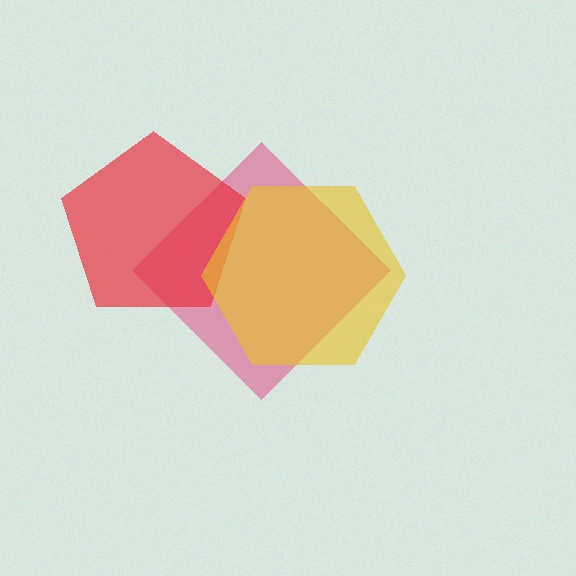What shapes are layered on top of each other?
The layered shapes are: a pink diamond, a red pentagon, a yellow hexagon.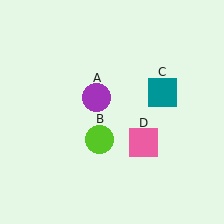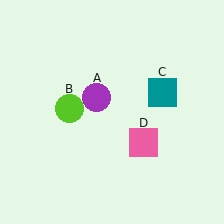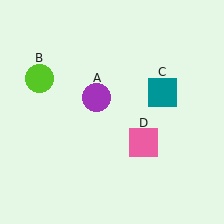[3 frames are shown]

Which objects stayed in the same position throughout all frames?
Purple circle (object A) and teal square (object C) and pink square (object D) remained stationary.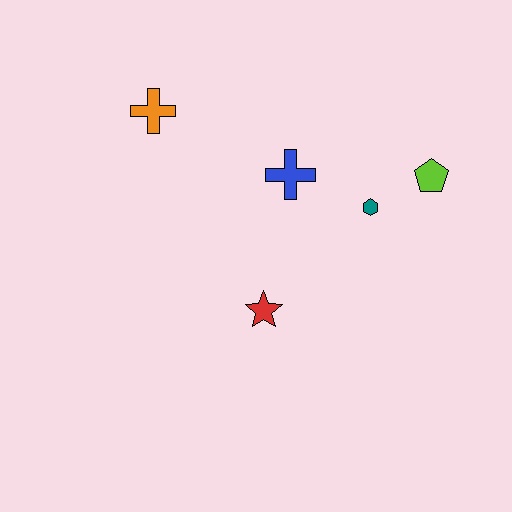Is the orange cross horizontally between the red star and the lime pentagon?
No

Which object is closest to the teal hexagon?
The lime pentagon is closest to the teal hexagon.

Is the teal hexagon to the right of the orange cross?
Yes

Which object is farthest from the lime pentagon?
The orange cross is farthest from the lime pentagon.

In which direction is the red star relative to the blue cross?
The red star is below the blue cross.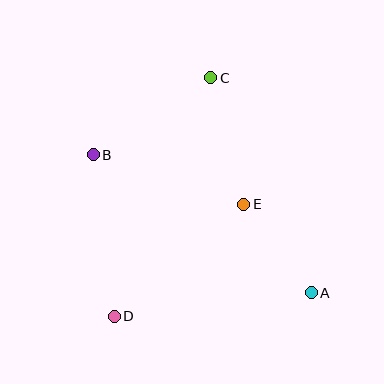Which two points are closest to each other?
Points A and E are closest to each other.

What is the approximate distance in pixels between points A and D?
The distance between A and D is approximately 199 pixels.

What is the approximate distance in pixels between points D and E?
The distance between D and E is approximately 171 pixels.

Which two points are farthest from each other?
Points A and B are farthest from each other.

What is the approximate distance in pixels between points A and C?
The distance between A and C is approximately 238 pixels.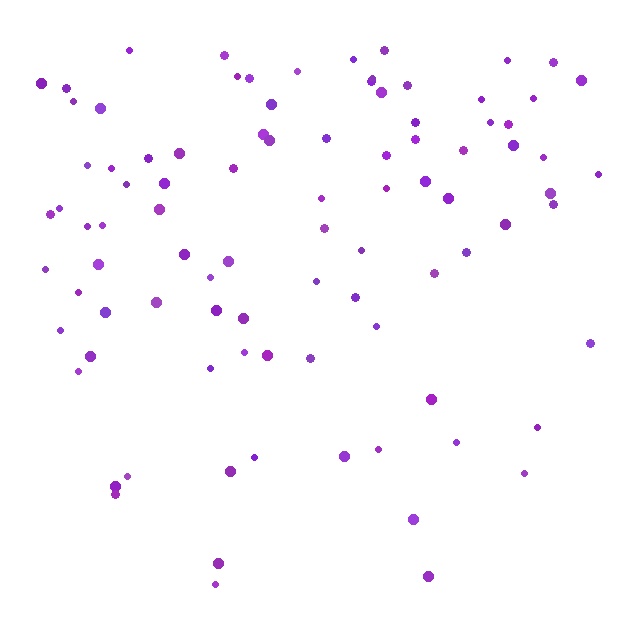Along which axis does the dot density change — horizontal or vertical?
Vertical.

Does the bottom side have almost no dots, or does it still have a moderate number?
Still a moderate number, just noticeably fewer than the top.